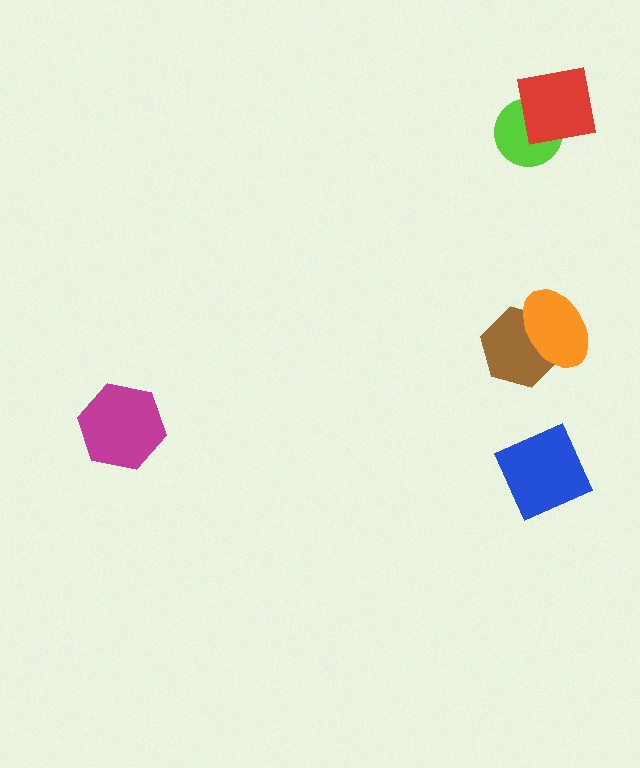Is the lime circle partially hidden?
Yes, it is partially covered by another shape.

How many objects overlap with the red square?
1 object overlaps with the red square.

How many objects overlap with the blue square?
0 objects overlap with the blue square.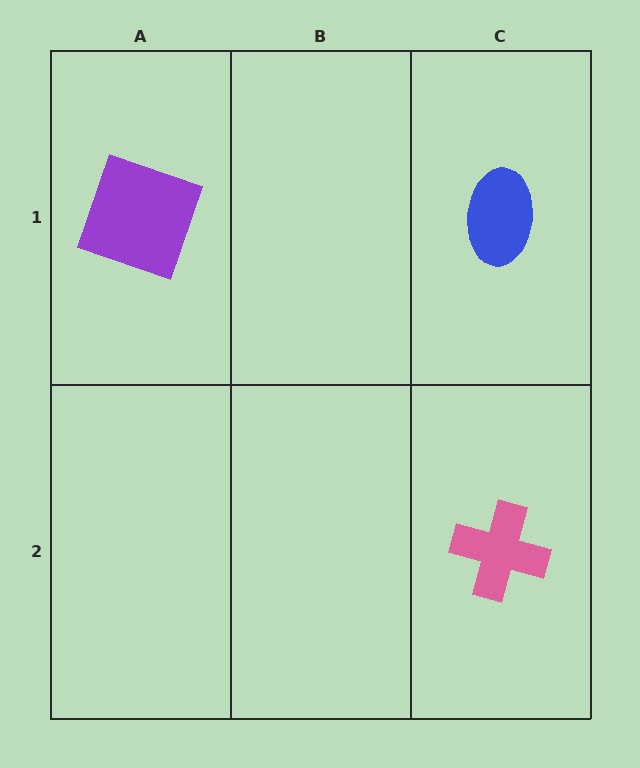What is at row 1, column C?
A blue ellipse.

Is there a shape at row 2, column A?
No, that cell is empty.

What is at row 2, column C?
A pink cross.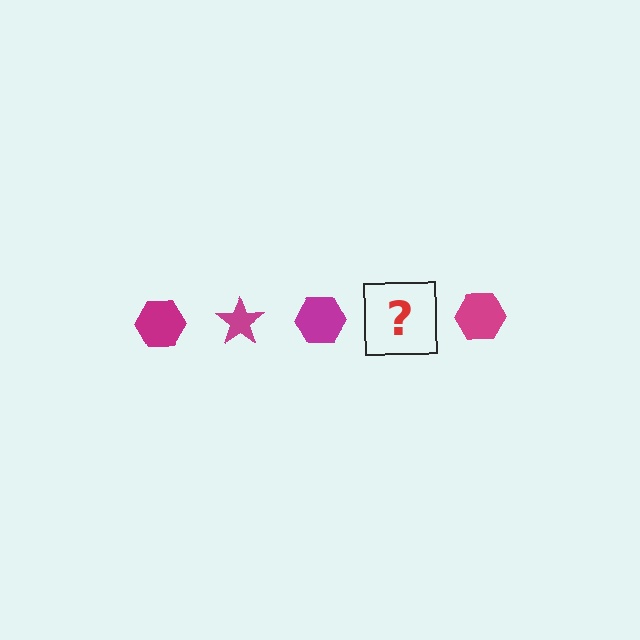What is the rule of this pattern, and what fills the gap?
The rule is that the pattern cycles through hexagon, star shapes in magenta. The gap should be filled with a magenta star.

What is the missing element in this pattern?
The missing element is a magenta star.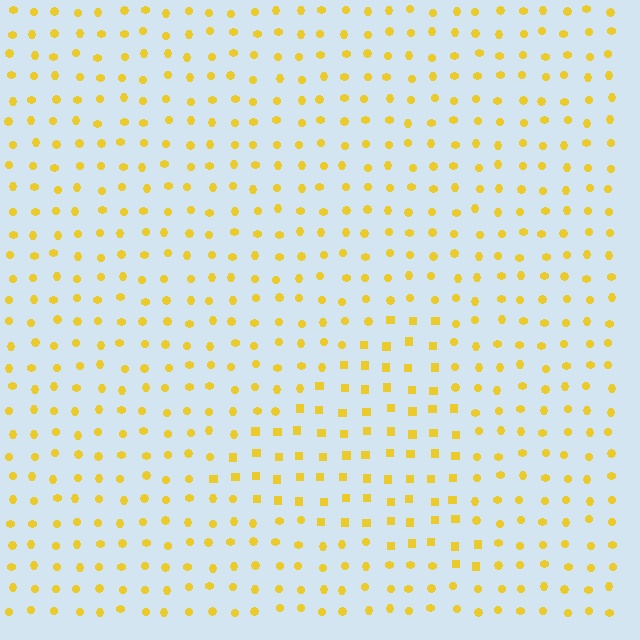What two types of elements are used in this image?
The image uses squares inside the triangle region and circles outside it.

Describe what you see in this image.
The image is filled with small yellow elements arranged in a uniform grid. A triangle-shaped region contains squares, while the surrounding area contains circles. The boundary is defined purely by the change in element shape.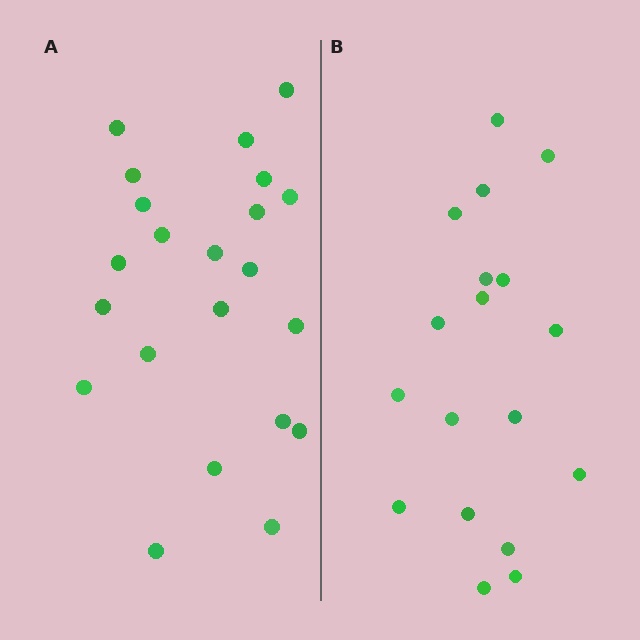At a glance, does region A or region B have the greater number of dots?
Region A (the left region) has more dots.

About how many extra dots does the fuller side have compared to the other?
Region A has about 4 more dots than region B.